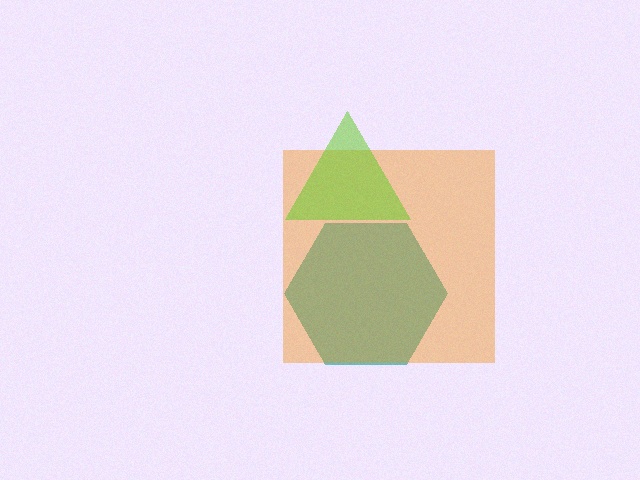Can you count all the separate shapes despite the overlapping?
Yes, there are 3 separate shapes.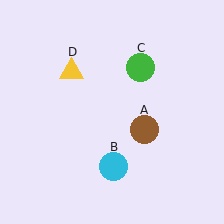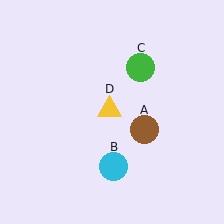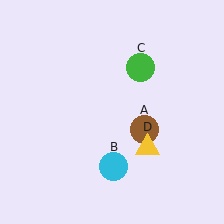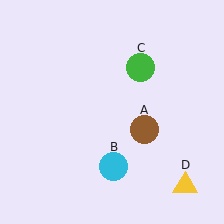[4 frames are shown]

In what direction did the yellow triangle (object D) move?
The yellow triangle (object D) moved down and to the right.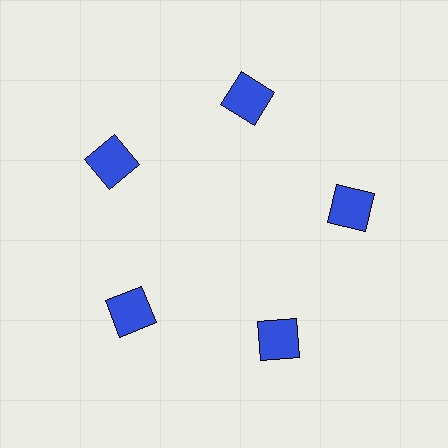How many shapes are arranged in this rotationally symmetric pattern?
There are 5 shapes, arranged in 5 groups of 1.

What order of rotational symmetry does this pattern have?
This pattern has 5-fold rotational symmetry.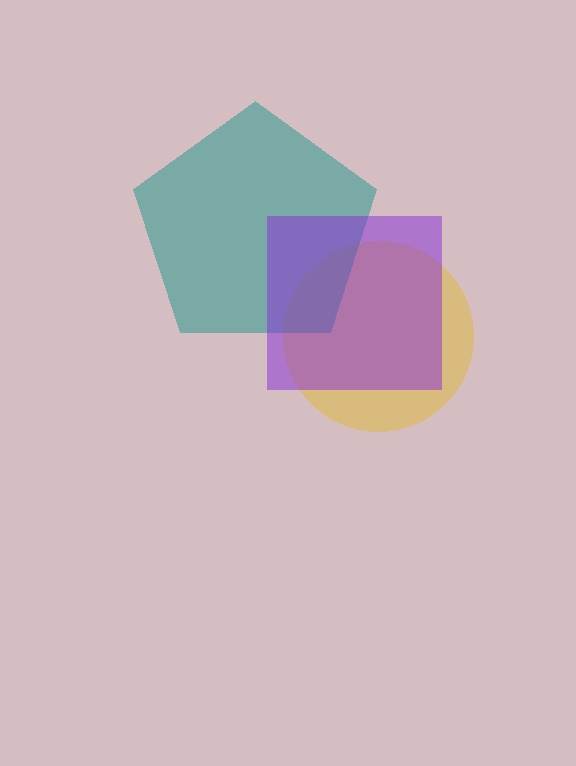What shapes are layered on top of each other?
The layered shapes are: a yellow circle, a teal pentagon, a purple square.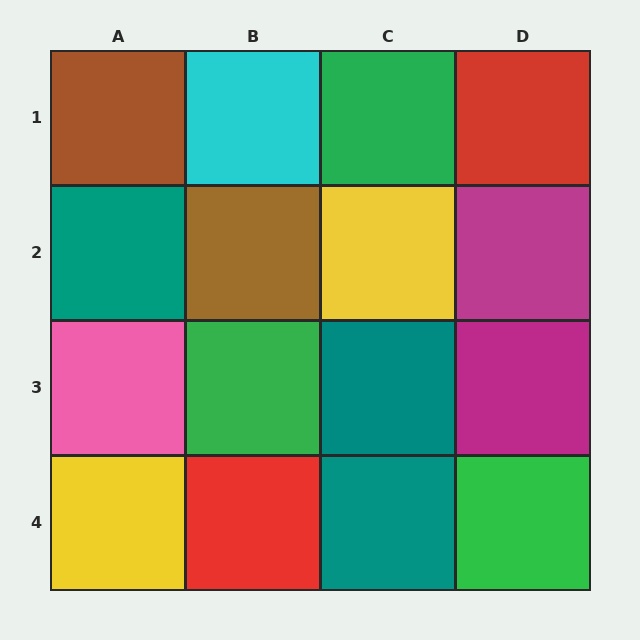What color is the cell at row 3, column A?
Pink.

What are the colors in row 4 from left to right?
Yellow, red, teal, green.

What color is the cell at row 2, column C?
Yellow.